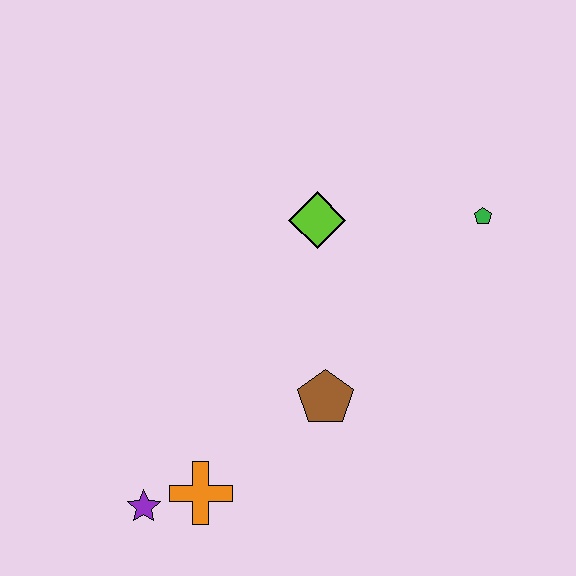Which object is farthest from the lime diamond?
The purple star is farthest from the lime diamond.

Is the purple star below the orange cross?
Yes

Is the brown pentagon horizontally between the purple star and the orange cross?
No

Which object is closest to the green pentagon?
The lime diamond is closest to the green pentagon.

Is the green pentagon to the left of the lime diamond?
No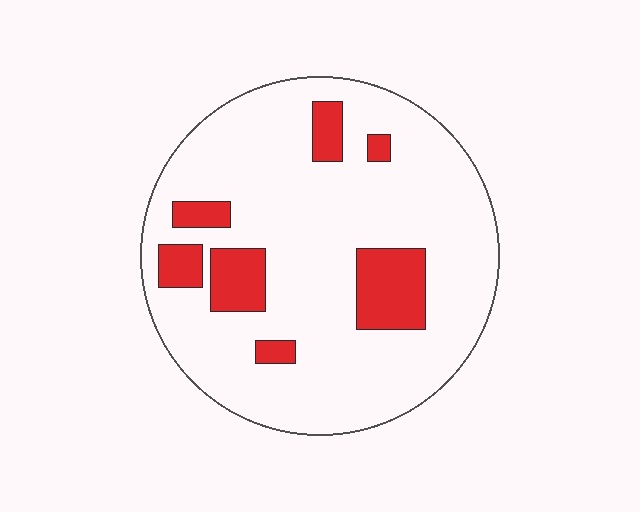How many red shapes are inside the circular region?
7.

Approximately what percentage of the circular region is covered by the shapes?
Approximately 15%.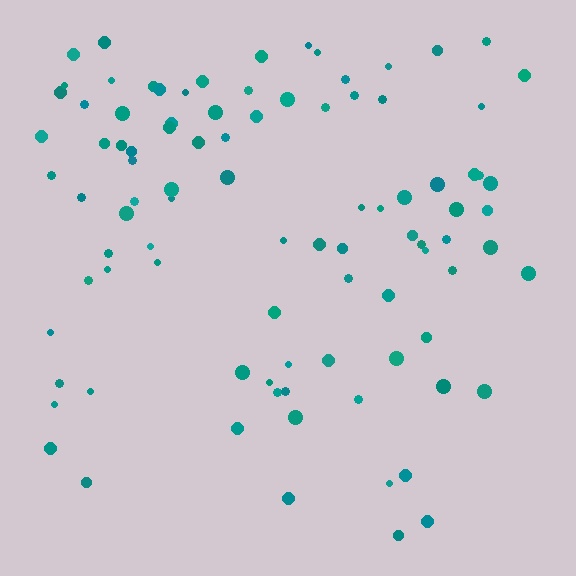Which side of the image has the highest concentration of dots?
The top.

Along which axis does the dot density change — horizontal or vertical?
Vertical.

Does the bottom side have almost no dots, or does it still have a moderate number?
Still a moderate number, just noticeably fewer than the top.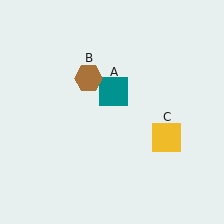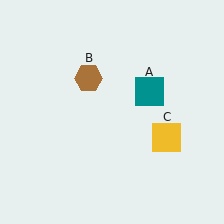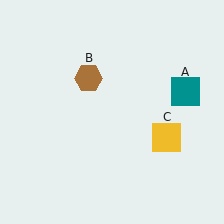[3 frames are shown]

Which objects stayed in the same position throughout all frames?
Brown hexagon (object B) and yellow square (object C) remained stationary.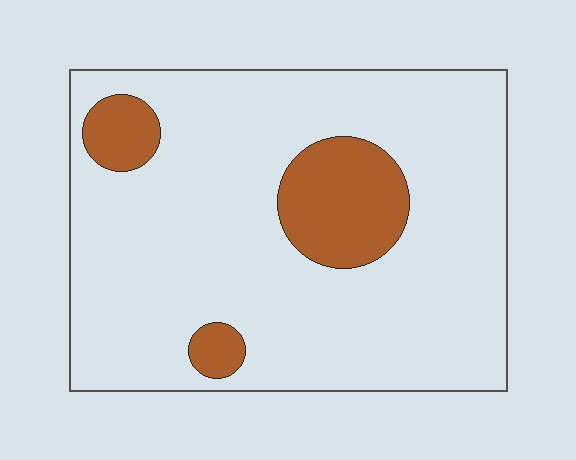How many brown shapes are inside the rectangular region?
3.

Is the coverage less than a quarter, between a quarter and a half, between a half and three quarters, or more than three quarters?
Less than a quarter.